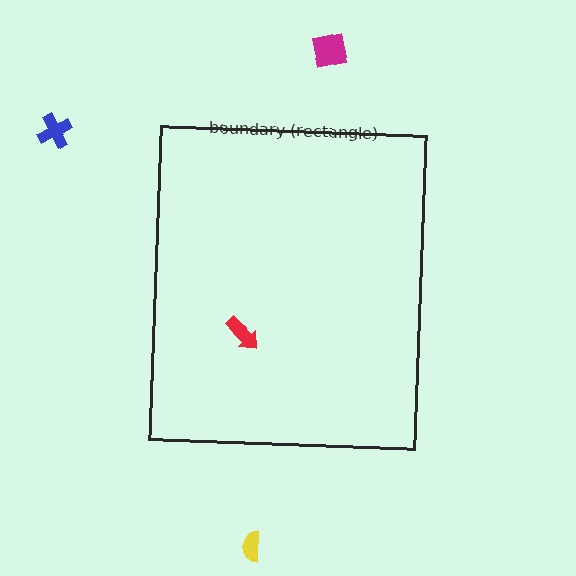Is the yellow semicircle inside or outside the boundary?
Outside.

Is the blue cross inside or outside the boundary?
Outside.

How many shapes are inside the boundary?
1 inside, 3 outside.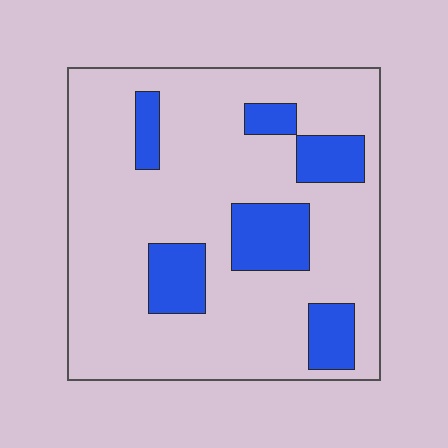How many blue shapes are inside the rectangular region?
6.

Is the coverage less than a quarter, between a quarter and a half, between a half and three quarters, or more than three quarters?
Less than a quarter.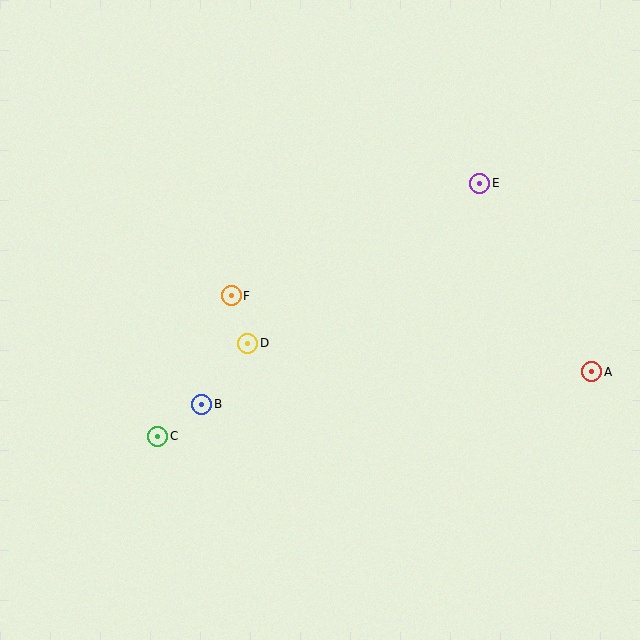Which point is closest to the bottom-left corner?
Point C is closest to the bottom-left corner.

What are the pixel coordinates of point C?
Point C is at (158, 436).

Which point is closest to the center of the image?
Point D at (248, 343) is closest to the center.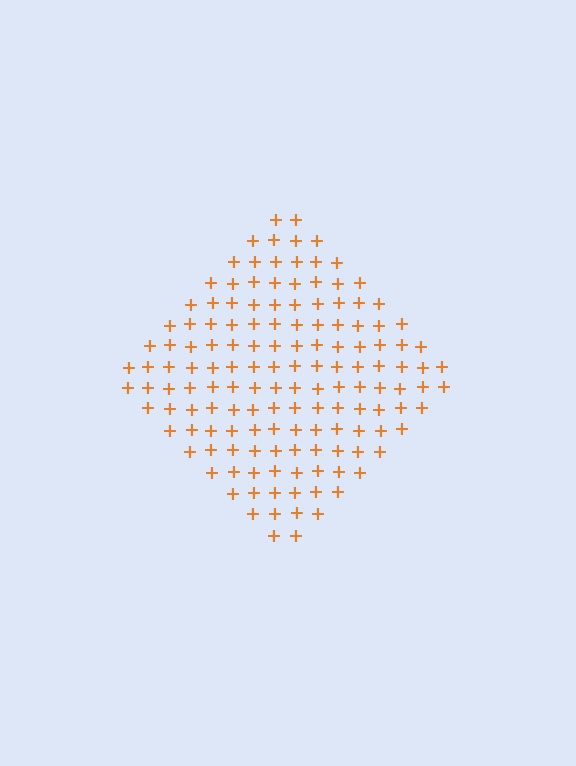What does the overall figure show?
The overall figure shows a diamond.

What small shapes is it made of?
It is made of small plus signs.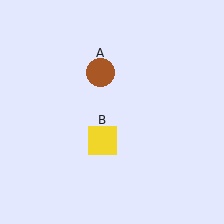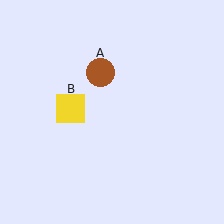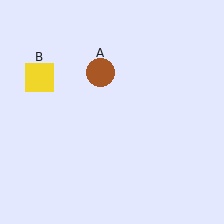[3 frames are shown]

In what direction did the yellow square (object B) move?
The yellow square (object B) moved up and to the left.